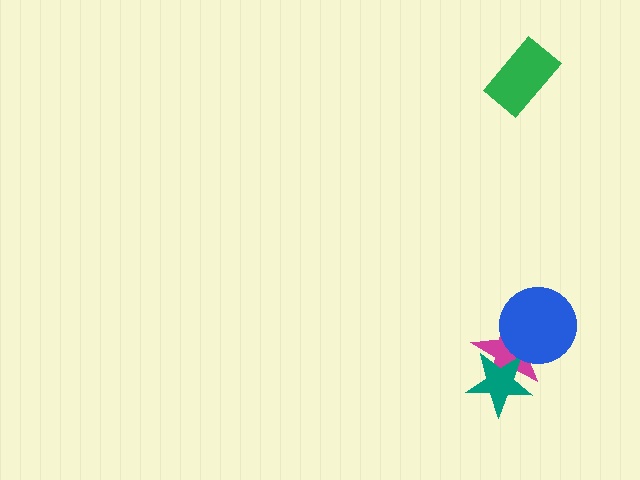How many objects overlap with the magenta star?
2 objects overlap with the magenta star.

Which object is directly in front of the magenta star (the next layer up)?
The teal star is directly in front of the magenta star.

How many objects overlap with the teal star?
1 object overlaps with the teal star.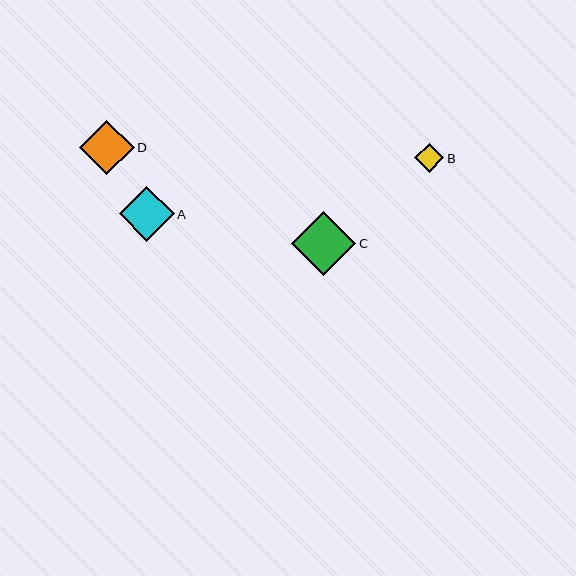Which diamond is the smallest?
Diamond B is the smallest with a size of approximately 29 pixels.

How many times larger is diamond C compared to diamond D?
Diamond C is approximately 1.2 times the size of diamond D.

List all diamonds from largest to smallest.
From largest to smallest: C, A, D, B.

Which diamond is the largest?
Diamond C is the largest with a size of approximately 64 pixels.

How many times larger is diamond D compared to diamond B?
Diamond D is approximately 1.9 times the size of diamond B.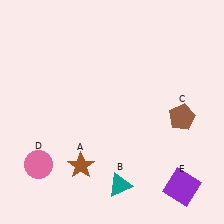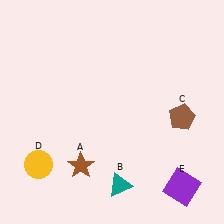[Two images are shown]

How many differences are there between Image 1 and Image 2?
There is 1 difference between the two images.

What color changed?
The circle (D) changed from pink in Image 1 to yellow in Image 2.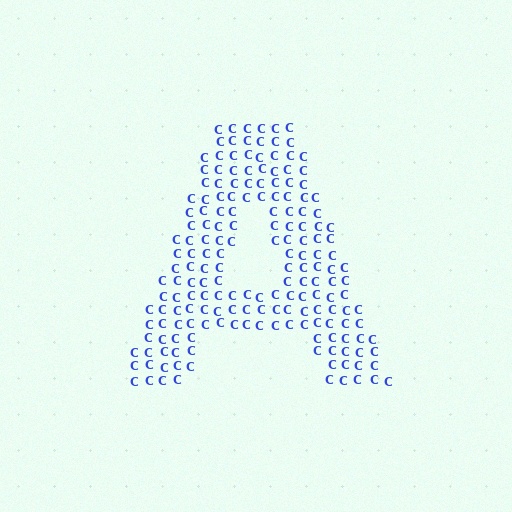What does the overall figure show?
The overall figure shows the letter A.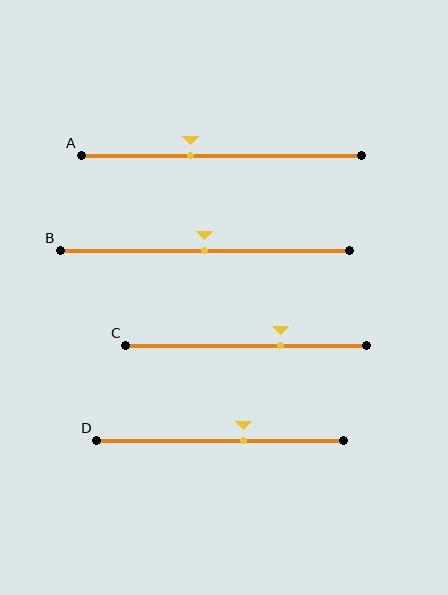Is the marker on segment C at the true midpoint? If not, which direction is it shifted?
No, the marker on segment C is shifted to the right by about 14% of the segment length.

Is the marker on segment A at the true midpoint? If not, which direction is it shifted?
No, the marker on segment A is shifted to the left by about 11% of the segment length.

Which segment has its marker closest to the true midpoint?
Segment B has its marker closest to the true midpoint.